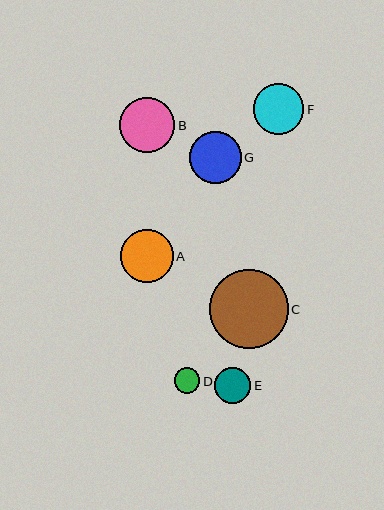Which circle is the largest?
Circle C is the largest with a size of approximately 79 pixels.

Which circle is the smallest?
Circle D is the smallest with a size of approximately 25 pixels.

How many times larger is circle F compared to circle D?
Circle F is approximately 2.0 times the size of circle D.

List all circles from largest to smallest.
From largest to smallest: C, B, A, G, F, E, D.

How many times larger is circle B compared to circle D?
Circle B is approximately 2.2 times the size of circle D.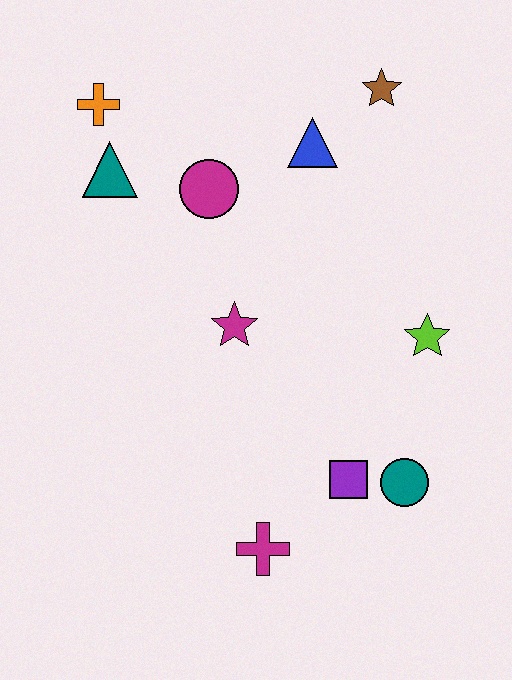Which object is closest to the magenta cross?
The purple square is closest to the magenta cross.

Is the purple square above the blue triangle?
No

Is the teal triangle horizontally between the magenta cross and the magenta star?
No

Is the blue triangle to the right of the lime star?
No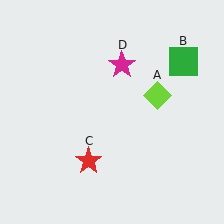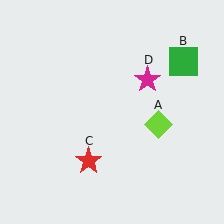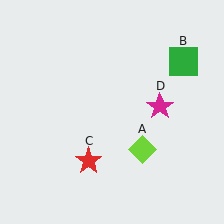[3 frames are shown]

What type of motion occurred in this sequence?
The lime diamond (object A), magenta star (object D) rotated clockwise around the center of the scene.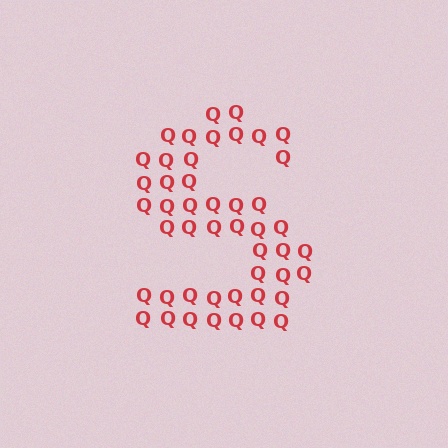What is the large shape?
The large shape is the letter S.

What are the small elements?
The small elements are letter Q's.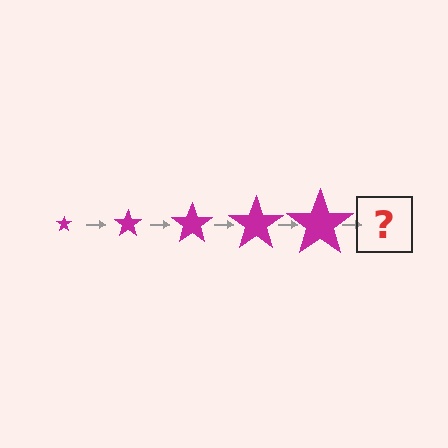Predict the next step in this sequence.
The next step is a magenta star, larger than the previous one.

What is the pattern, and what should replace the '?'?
The pattern is that the star gets progressively larger each step. The '?' should be a magenta star, larger than the previous one.